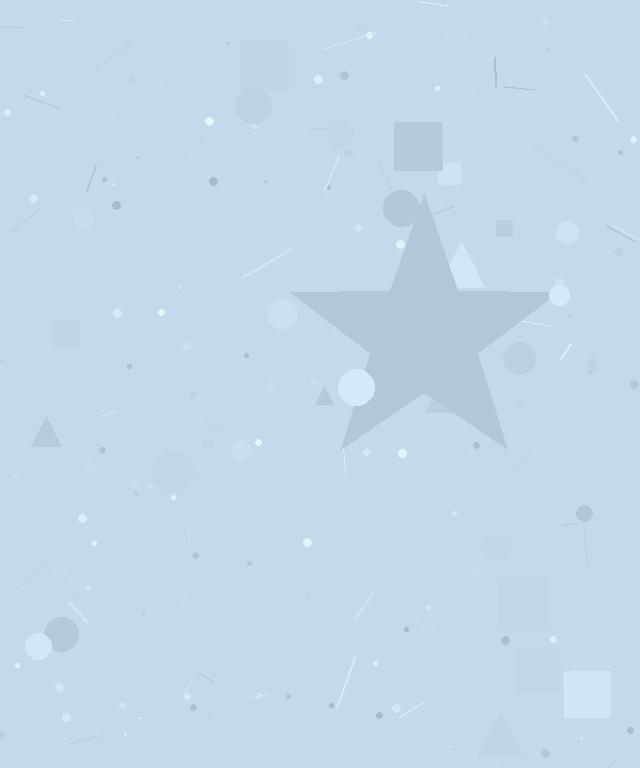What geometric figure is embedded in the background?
A star is embedded in the background.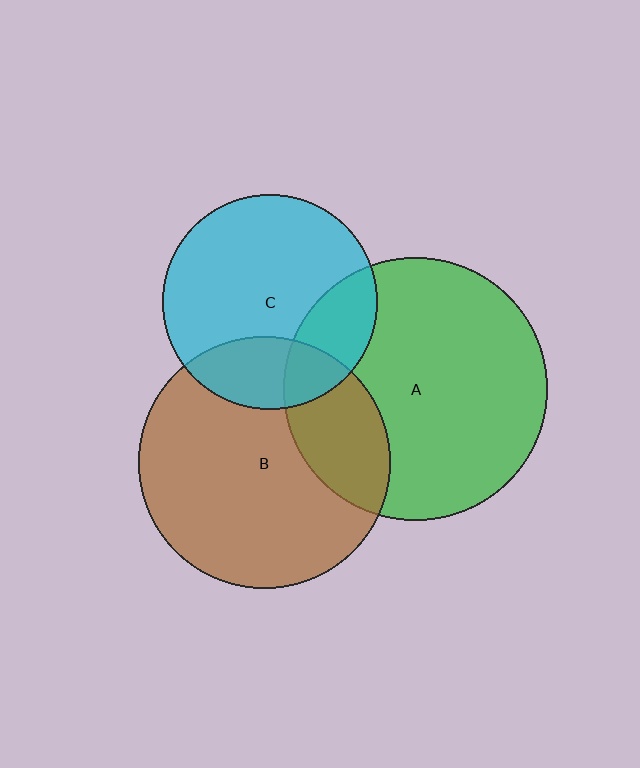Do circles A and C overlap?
Yes.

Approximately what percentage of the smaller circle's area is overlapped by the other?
Approximately 20%.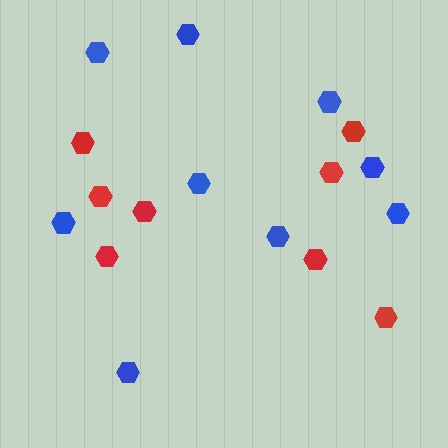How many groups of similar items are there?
There are 2 groups: one group of blue hexagons (9) and one group of red hexagons (8).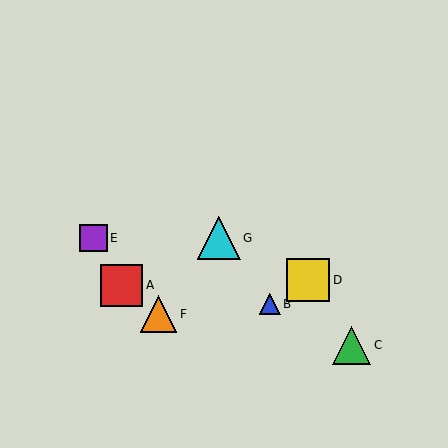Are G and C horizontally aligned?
No, G is at y≈238 and C is at y≈345.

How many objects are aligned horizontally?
2 objects (E, G) are aligned horizontally.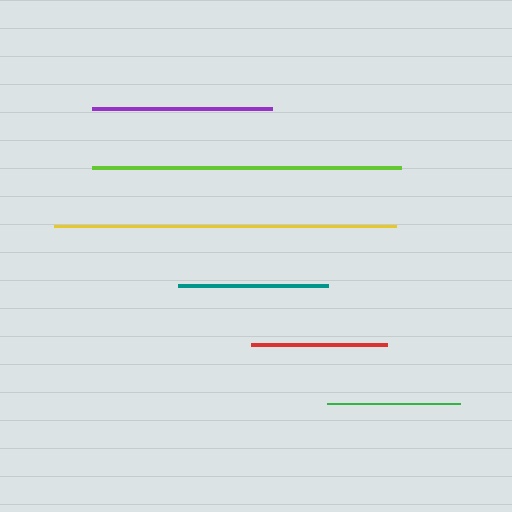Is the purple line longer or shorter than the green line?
The purple line is longer than the green line.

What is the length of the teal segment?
The teal segment is approximately 150 pixels long.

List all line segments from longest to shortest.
From longest to shortest: yellow, lime, purple, teal, red, green.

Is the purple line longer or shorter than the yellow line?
The yellow line is longer than the purple line.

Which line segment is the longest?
The yellow line is the longest at approximately 341 pixels.